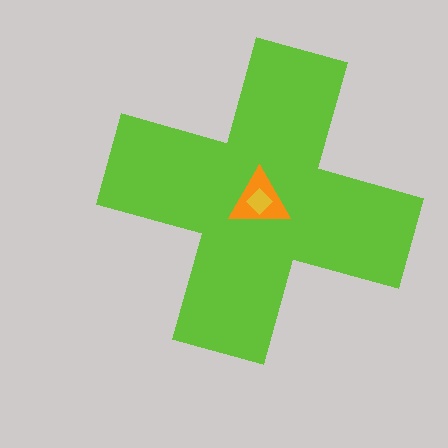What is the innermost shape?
The yellow diamond.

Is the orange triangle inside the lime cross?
Yes.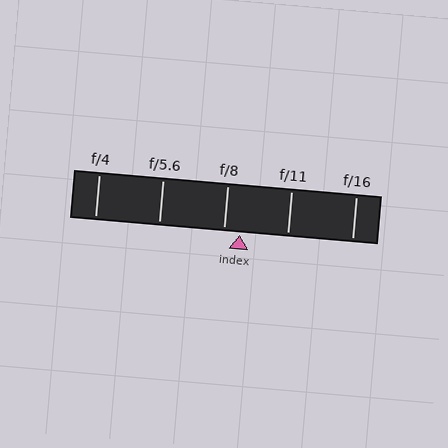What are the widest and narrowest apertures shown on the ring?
The widest aperture shown is f/4 and the narrowest is f/16.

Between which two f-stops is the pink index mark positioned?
The index mark is between f/8 and f/11.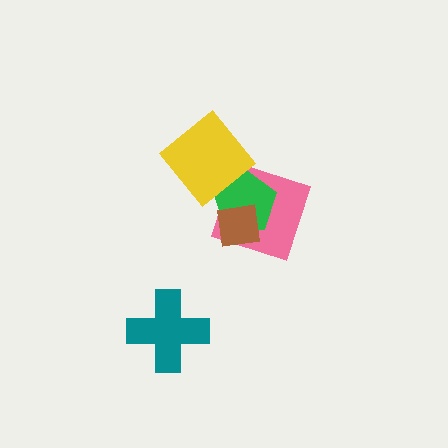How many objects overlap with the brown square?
2 objects overlap with the brown square.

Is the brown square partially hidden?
No, no other shape covers it.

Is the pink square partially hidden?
Yes, it is partially covered by another shape.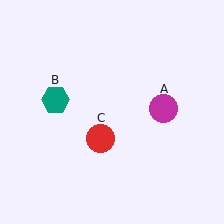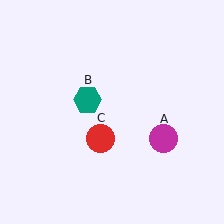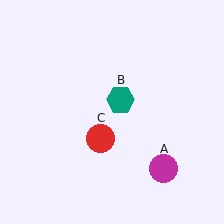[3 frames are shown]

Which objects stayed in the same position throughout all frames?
Red circle (object C) remained stationary.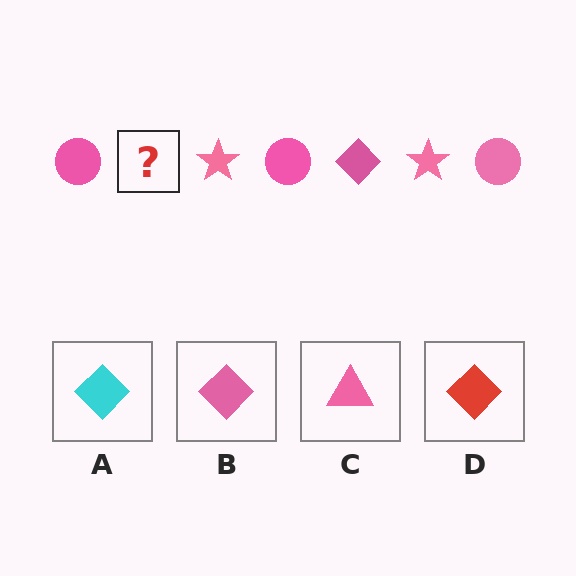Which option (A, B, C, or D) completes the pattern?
B.